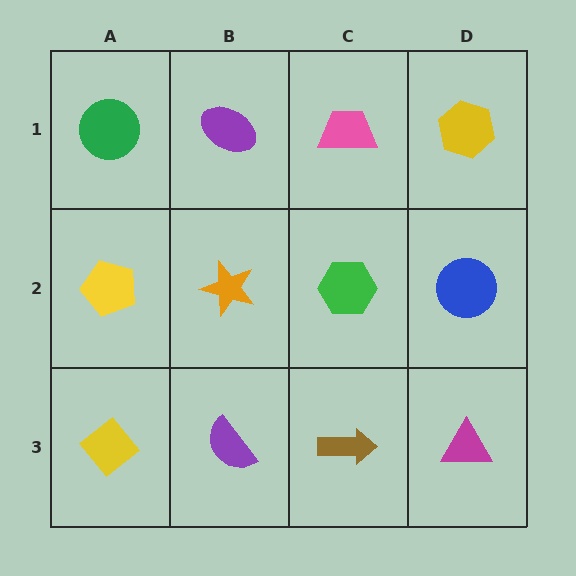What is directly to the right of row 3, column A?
A purple semicircle.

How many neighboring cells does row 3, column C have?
3.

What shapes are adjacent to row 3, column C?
A green hexagon (row 2, column C), a purple semicircle (row 3, column B), a magenta triangle (row 3, column D).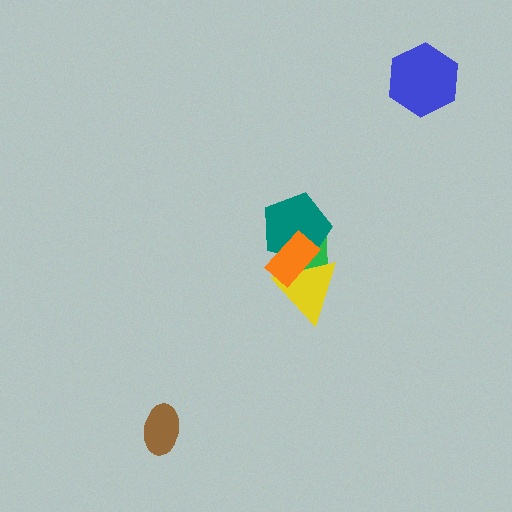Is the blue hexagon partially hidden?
No, no other shape covers it.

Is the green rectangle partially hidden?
Yes, it is partially covered by another shape.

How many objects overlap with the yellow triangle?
3 objects overlap with the yellow triangle.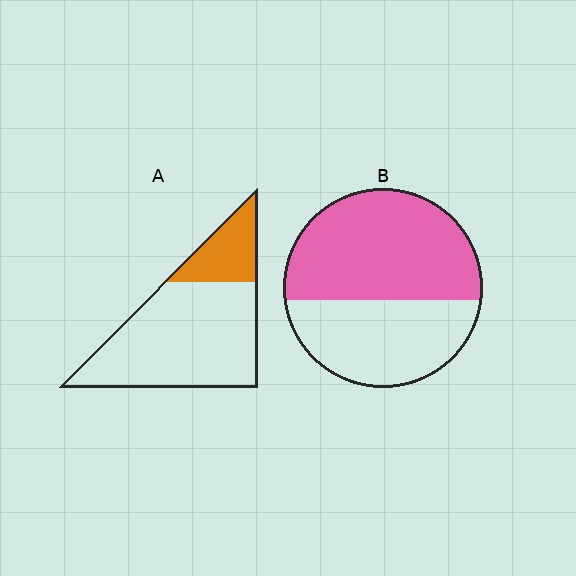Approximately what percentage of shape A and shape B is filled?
A is approximately 20% and B is approximately 60%.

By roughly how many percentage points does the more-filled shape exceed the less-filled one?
By roughly 35 percentage points (B over A).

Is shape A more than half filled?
No.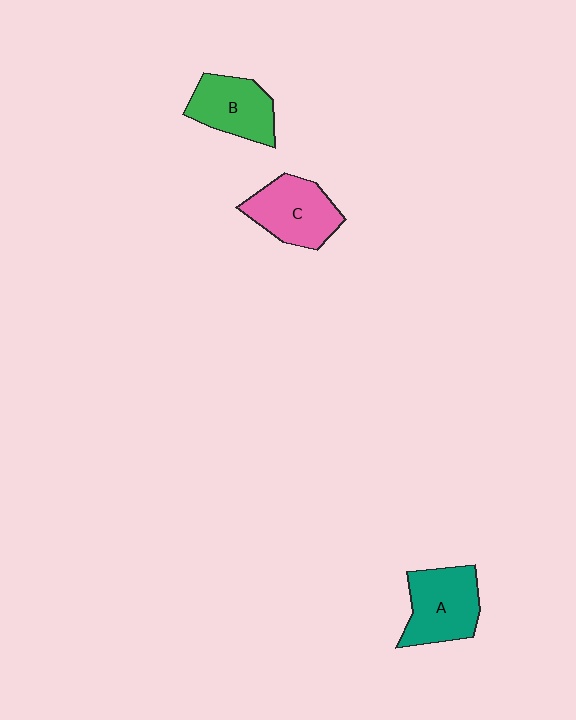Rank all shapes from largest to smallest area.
From largest to smallest: A (teal), C (pink), B (green).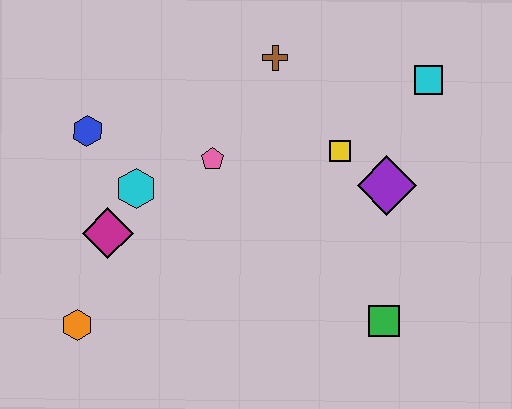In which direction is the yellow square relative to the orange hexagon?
The yellow square is to the right of the orange hexagon.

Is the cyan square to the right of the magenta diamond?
Yes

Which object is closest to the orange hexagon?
The magenta diamond is closest to the orange hexagon.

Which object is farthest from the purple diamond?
The orange hexagon is farthest from the purple diamond.